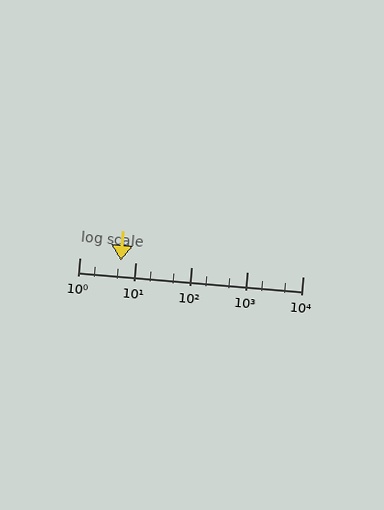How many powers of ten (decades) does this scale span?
The scale spans 4 decades, from 1 to 10000.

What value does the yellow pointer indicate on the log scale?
The pointer indicates approximately 5.6.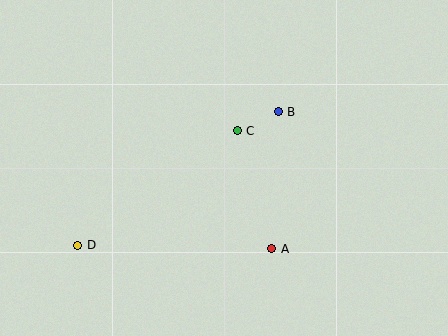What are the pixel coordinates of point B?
Point B is at (278, 112).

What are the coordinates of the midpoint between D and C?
The midpoint between D and C is at (157, 188).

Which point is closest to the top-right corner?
Point B is closest to the top-right corner.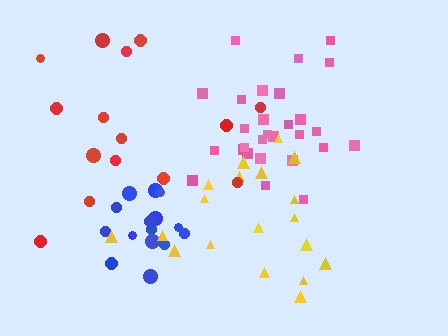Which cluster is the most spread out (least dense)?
Red.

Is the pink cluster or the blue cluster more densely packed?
Blue.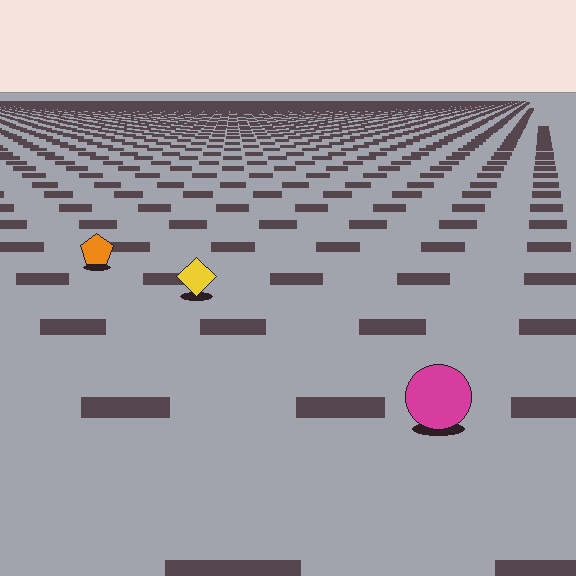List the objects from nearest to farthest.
From nearest to farthest: the magenta circle, the yellow diamond, the orange pentagon.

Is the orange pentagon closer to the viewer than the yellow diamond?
No. The yellow diamond is closer — you can tell from the texture gradient: the ground texture is coarser near it.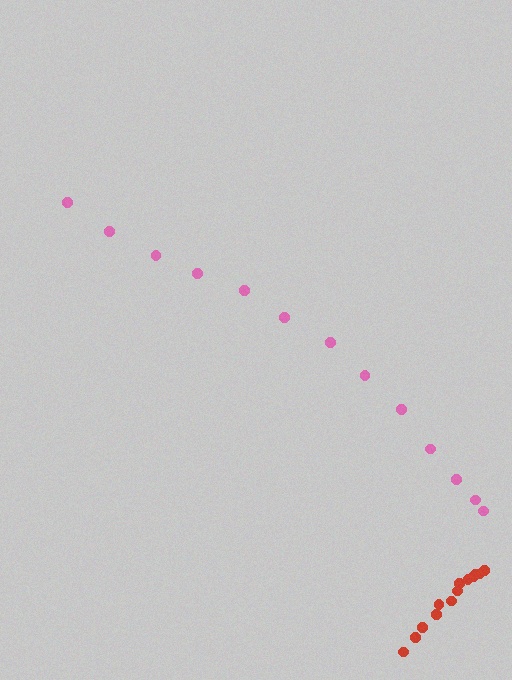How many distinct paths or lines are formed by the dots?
There are 2 distinct paths.